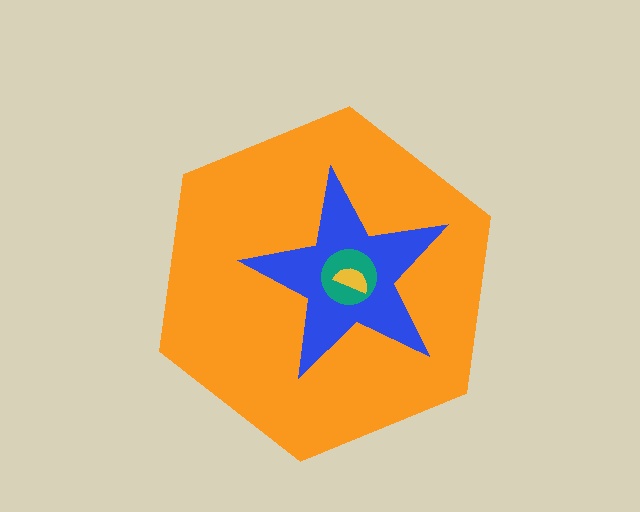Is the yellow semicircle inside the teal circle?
Yes.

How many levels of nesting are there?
4.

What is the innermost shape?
The yellow semicircle.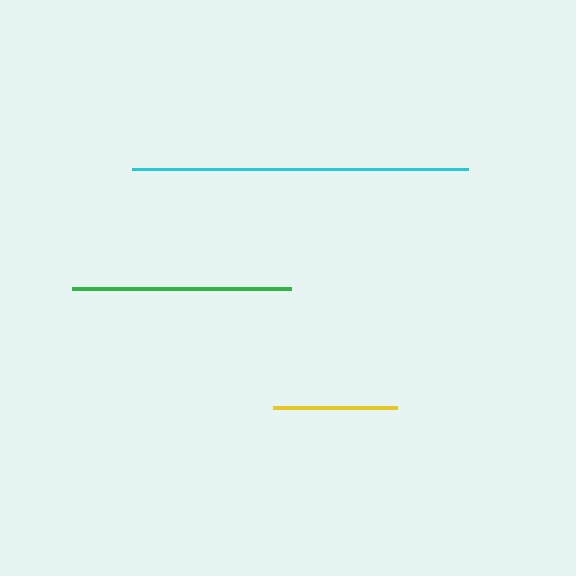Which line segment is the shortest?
The yellow line is the shortest at approximately 123 pixels.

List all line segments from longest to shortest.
From longest to shortest: cyan, green, yellow.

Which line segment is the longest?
The cyan line is the longest at approximately 336 pixels.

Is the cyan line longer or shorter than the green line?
The cyan line is longer than the green line.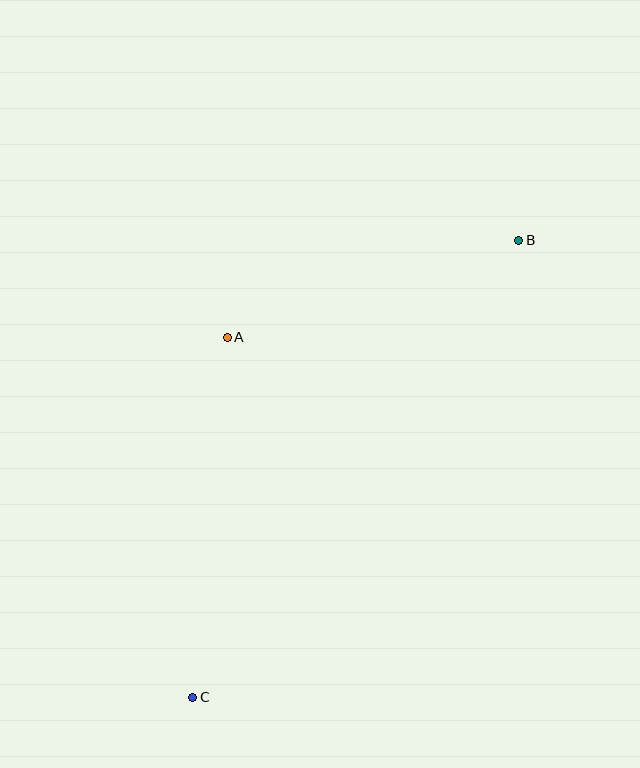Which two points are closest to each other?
Points A and B are closest to each other.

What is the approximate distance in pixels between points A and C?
The distance between A and C is approximately 361 pixels.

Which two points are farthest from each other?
Points B and C are farthest from each other.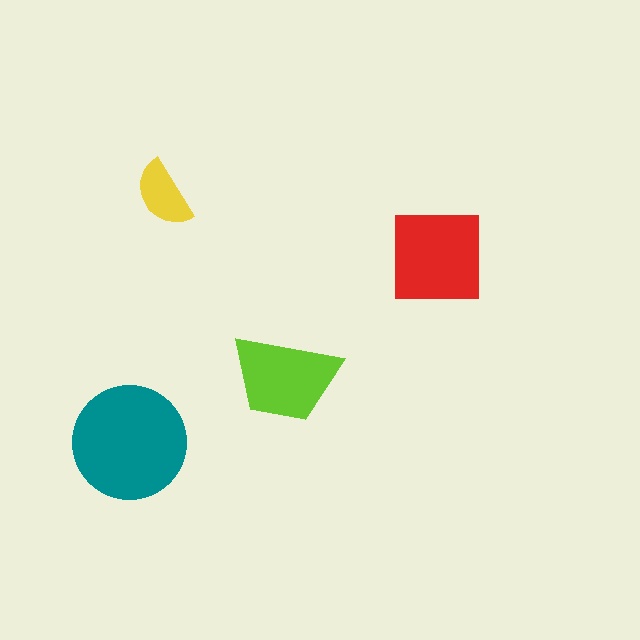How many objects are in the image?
There are 4 objects in the image.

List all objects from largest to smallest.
The teal circle, the red square, the lime trapezoid, the yellow semicircle.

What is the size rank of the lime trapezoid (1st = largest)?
3rd.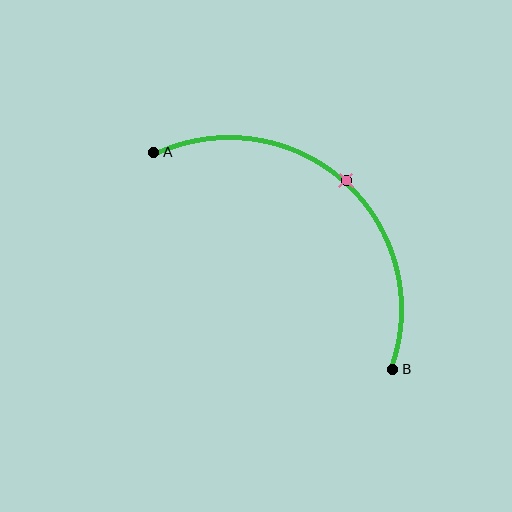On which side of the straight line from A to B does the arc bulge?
The arc bulges above and to the right of the straight line connecting A and B.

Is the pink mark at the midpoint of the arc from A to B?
Yes. The pink mark lies on the arc at equal arc-length from both A and B — it is the arc midpoint.